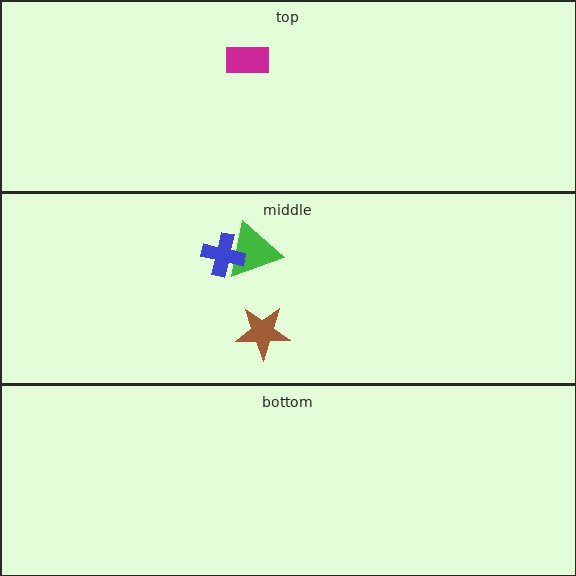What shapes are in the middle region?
The brown star, the green triangle, the blue cross.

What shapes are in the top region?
The magenta rectangle.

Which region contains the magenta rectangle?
The top region.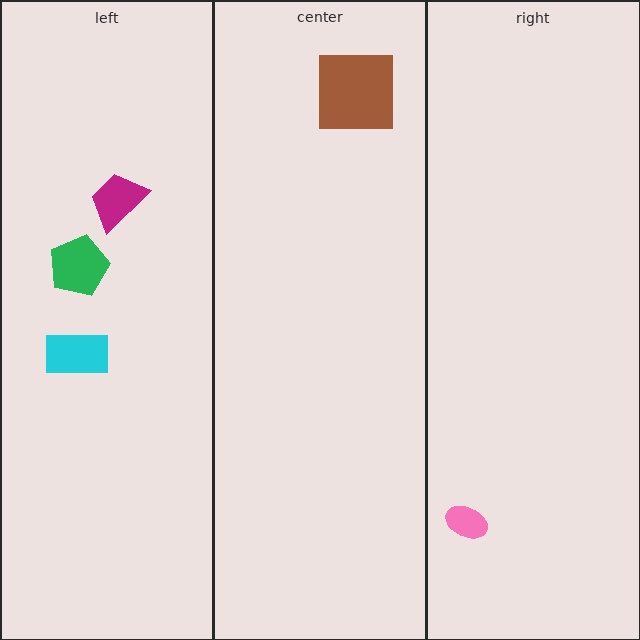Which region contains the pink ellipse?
The right region.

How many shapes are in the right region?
1.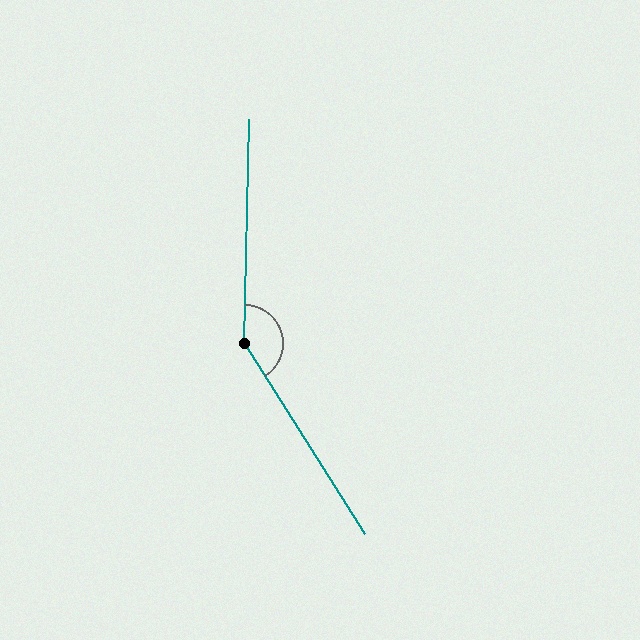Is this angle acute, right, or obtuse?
It is obtuse.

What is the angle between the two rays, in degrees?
Approximately 146 degrees.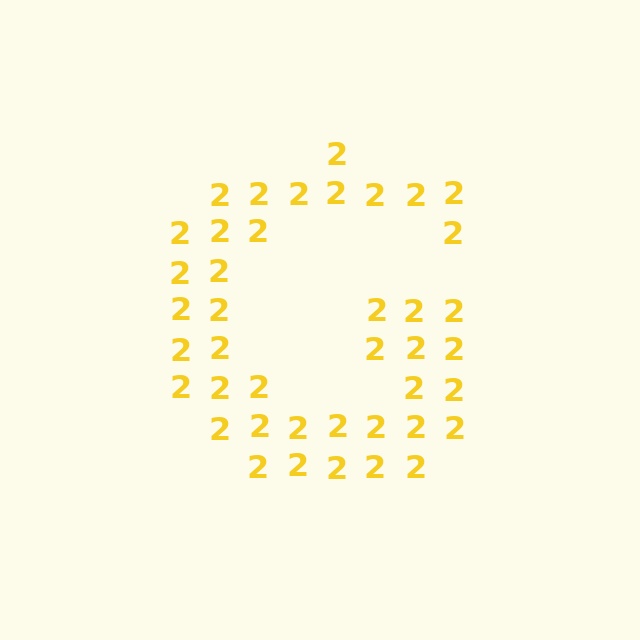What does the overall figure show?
The overall figure shows the letter G.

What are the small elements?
The small elements are digit 2's.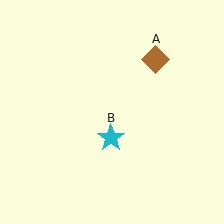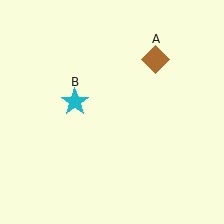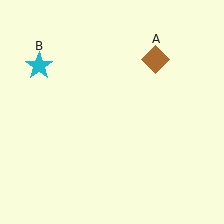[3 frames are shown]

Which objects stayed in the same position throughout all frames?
Brown diamond (object A) remained stationary.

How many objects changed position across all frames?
1 object changed position: cyan star (object B).